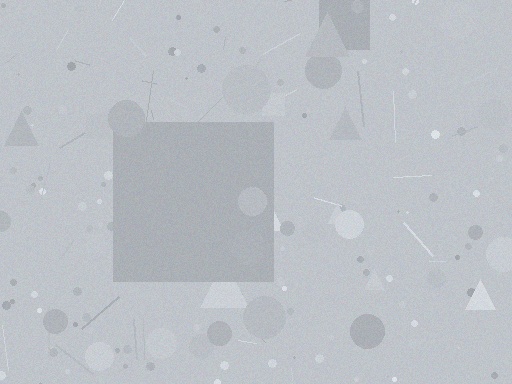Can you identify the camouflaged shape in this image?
The camouflaged shape is a square.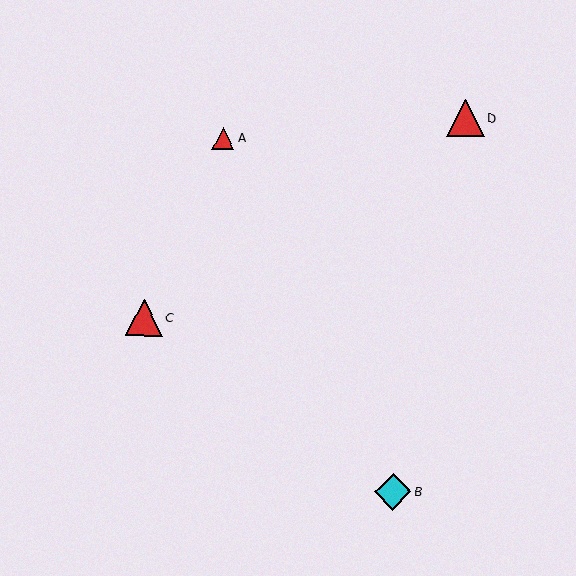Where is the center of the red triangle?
The center of the red triangle is at (144, 317).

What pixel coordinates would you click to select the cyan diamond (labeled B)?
Click at (393, 492) to select the cyan diamond B.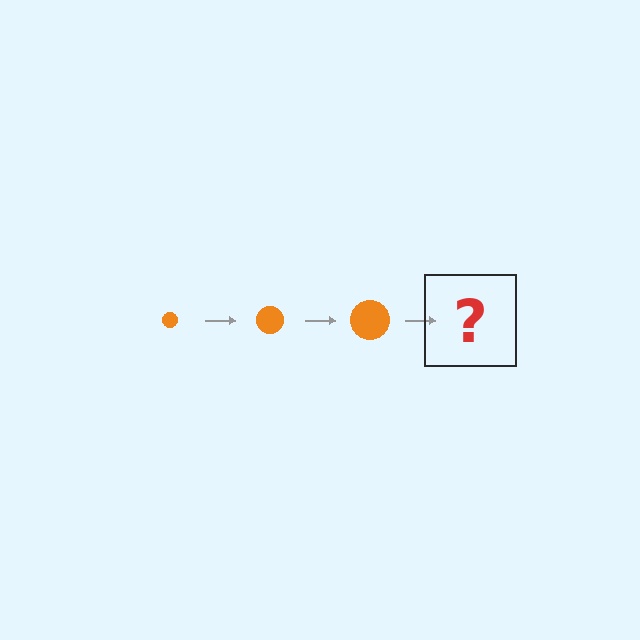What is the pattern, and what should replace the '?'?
The pattern is that the circle gets progressively larger each step. The '?' should be an orange circle, larger than the previous one.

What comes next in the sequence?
The next element should be an orange circle, larger than the previous one.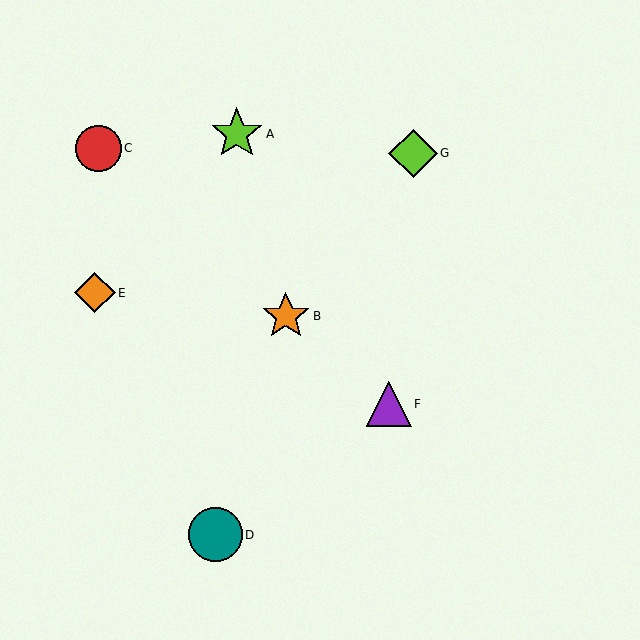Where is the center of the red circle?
The center of the red circle is at (98, 148).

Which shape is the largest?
The teal circle (labeled D) is the largest.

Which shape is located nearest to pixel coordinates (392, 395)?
The purple triangle (labeled F) at (389, 404) is nearest to that location.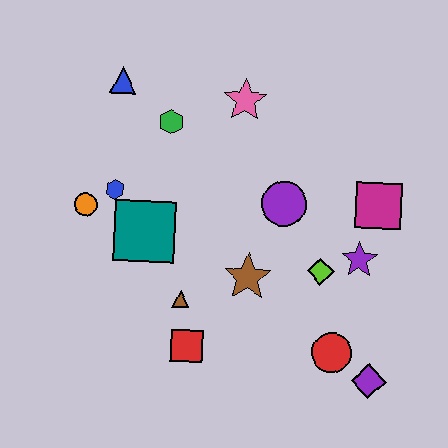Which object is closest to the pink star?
The green hexagon is closest to the pink star.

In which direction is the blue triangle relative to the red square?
The blue triangle is above the red square.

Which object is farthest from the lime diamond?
The blue triangle is farthest from the lime diamond.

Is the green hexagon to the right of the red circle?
No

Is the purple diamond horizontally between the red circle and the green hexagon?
No